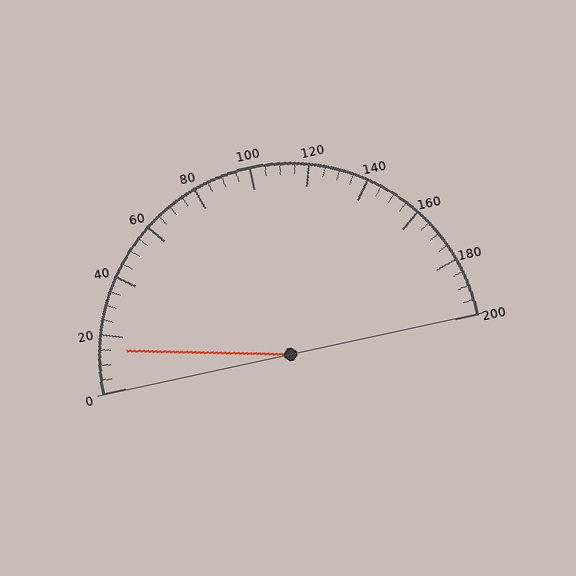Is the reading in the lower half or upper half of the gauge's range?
The reading is in the lower half of the range (0 to 200).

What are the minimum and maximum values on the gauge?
The gauge ranges from 0 to 200.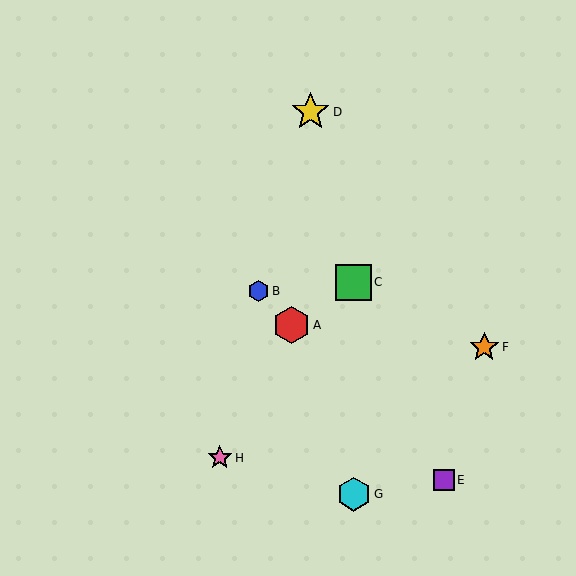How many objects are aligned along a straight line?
3 objects (A, B, E) are aligned along a straight line.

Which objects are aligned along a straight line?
Objects A, B, E are aligned along a straight line.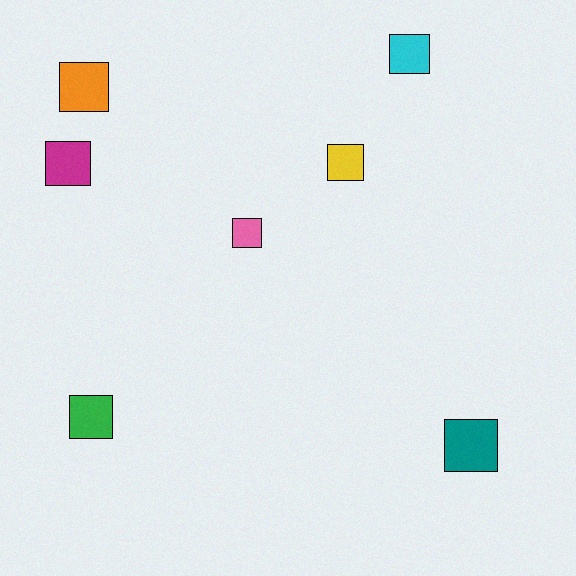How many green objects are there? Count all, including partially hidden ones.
There is 1 green object.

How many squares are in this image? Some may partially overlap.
There are 7 squares.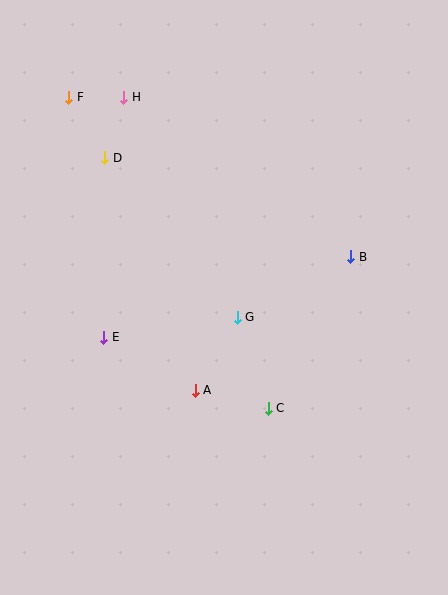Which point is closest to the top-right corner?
Point B is closest to the top-right corner.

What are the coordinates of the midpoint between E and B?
The midpoint between E and B is at (227, 297).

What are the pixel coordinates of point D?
Point D is at (105, 158).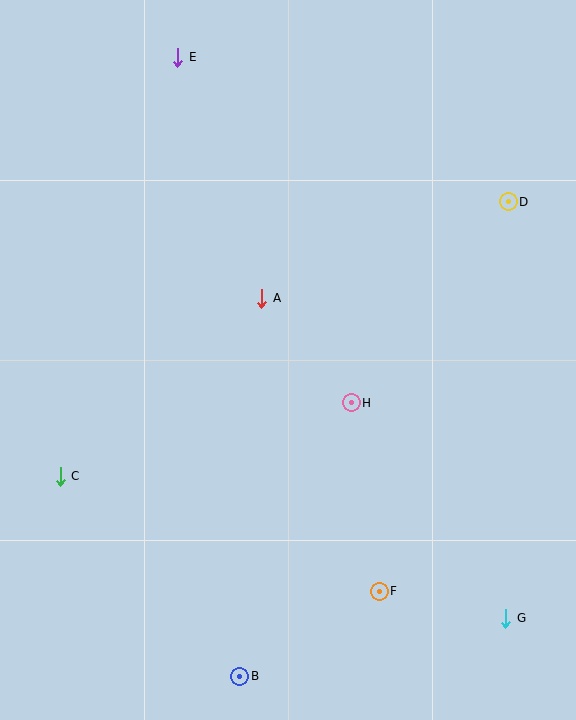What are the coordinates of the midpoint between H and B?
The midpoint between H and B is at (296, 539).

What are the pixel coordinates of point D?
Point D is at (508, 202).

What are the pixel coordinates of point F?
Point F is at (379, 591).